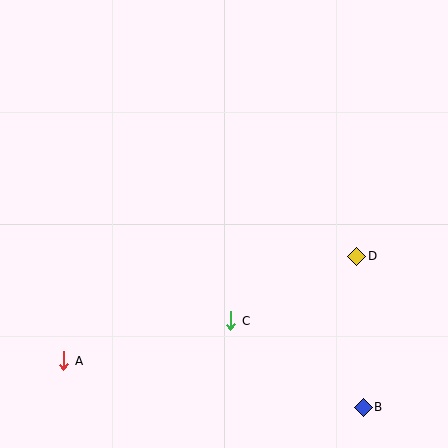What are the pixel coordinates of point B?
Point B is at (363, 407).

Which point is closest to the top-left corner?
Point A is closest to the top-left corner.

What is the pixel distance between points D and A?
The distance between D and A is 311 pixels.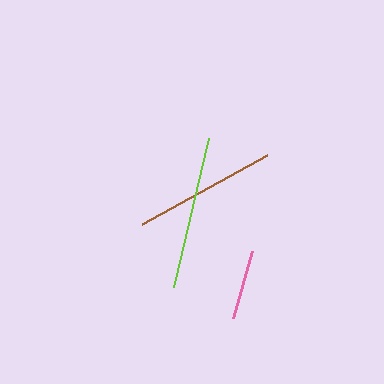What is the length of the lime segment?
The lime segment is approximately 153 pixels long.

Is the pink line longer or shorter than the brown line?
The brown line is longer than the pink line.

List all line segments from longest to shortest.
From longest to shortest: lime, brown, pink.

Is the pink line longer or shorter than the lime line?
The lime line is longer than the pink line.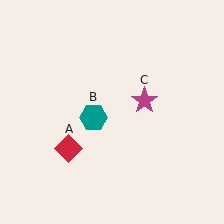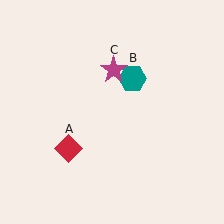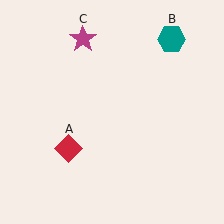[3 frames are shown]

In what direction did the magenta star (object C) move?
The magenta star (object C) moved up and to the left.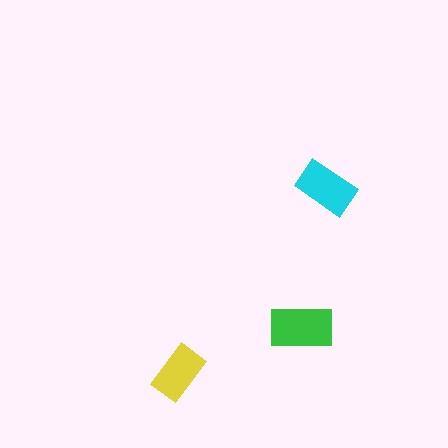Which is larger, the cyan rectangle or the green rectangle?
The green one.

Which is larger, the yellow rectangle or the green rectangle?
The green one.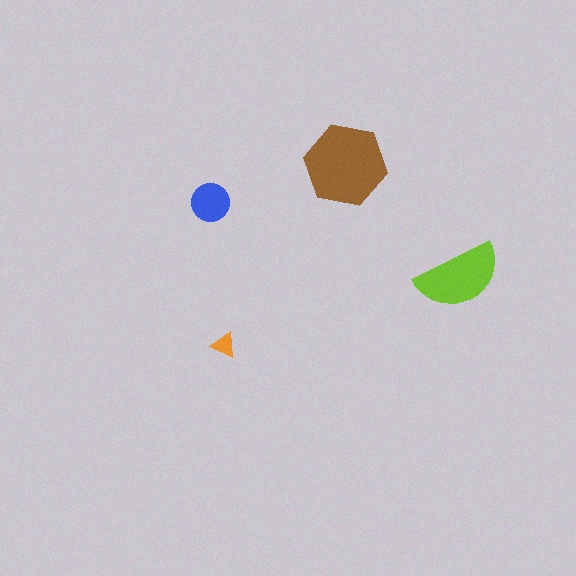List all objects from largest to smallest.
The brown hexagon, the lime semicircle, the blue circle, the orange triangle.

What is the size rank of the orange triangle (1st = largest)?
4th.